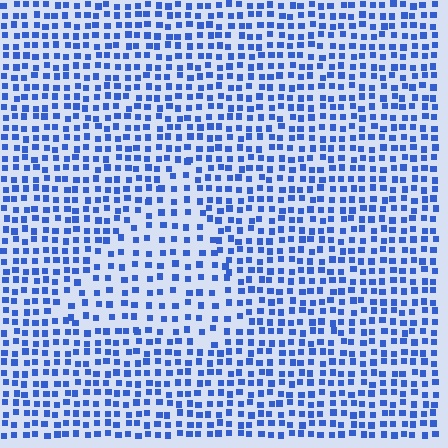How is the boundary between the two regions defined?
The boundary is defined by a change in element density (approximately 1.6x ratio). All elements are the same color, size, and shape.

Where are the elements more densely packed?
The elements are more densely packed outside the triangle boundary.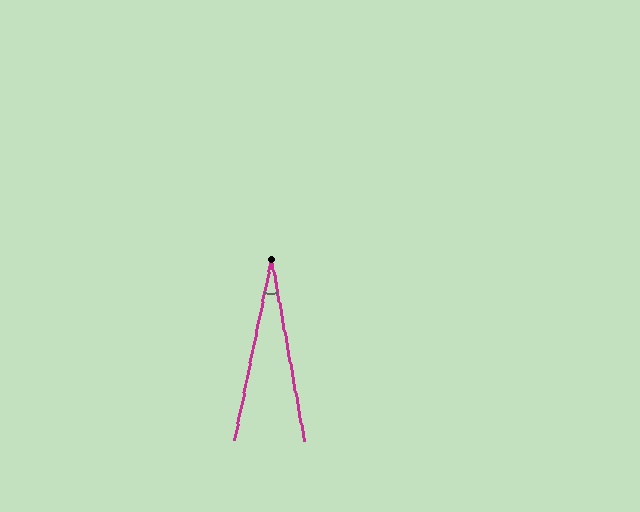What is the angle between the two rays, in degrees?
Approximately 22 degrees.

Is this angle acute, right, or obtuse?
It is acute.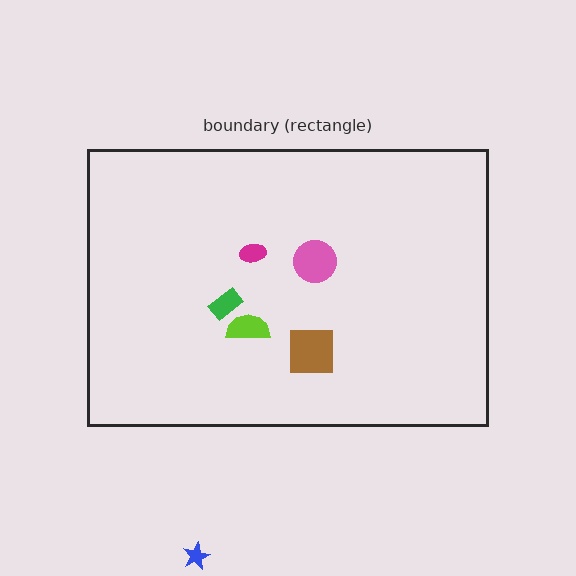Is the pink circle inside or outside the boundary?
Inside.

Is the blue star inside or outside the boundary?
Outside.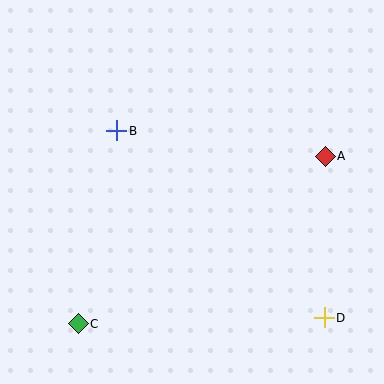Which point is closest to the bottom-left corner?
Point C is closest to the bottom-left corner.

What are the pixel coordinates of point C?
Point C is at (78, 324).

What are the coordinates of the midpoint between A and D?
The midpoint between A and D is at (325, 237).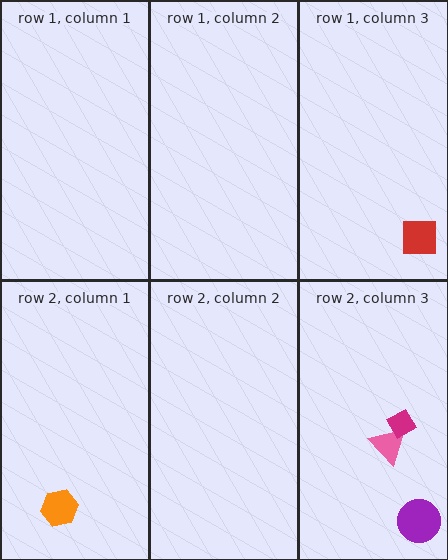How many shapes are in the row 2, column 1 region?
1.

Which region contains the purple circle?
The row 2, column 3 region.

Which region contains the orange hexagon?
The row 2, column 1 region.